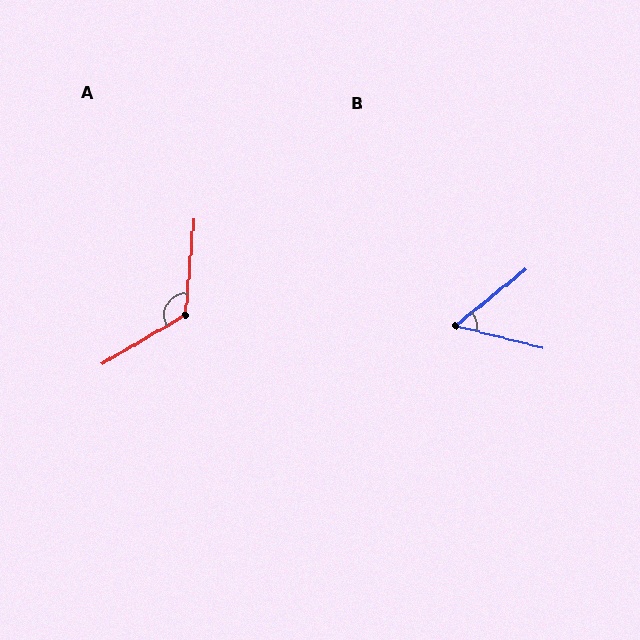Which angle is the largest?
A, at approximately 125 degrees.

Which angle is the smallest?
B, at approximately 53 degrees.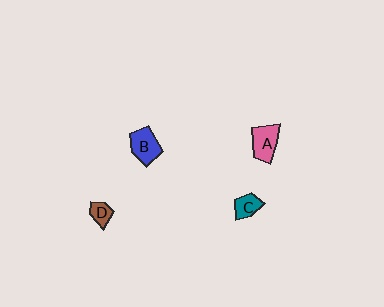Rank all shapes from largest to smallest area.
From largest to smallest: A (pink), B (blue), C (teal), D (brown).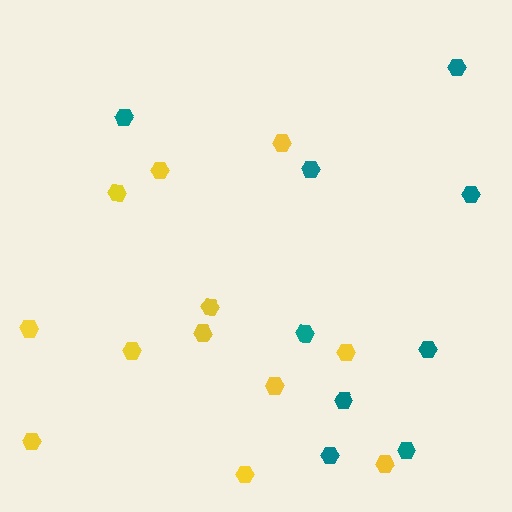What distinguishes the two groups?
There are 2 groups: one group of teal hexagons (9) and one group of yellow hexagons (12).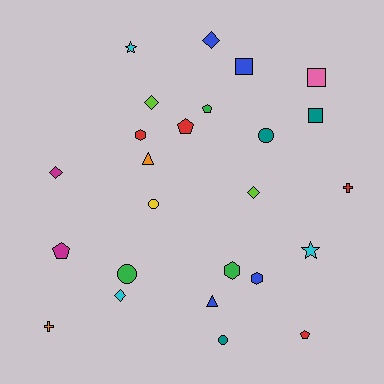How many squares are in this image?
There are 3 squares.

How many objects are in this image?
There are 25 objects.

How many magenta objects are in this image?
There are 2 magenta objects.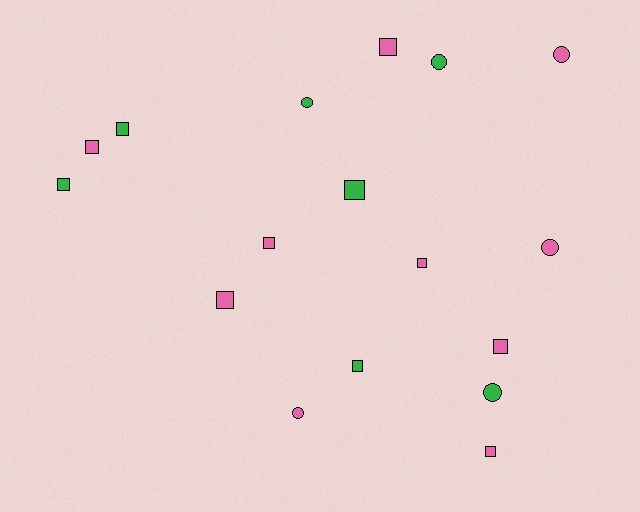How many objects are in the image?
There are 17 objects.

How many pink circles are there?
There are 3 pink circles.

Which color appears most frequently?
Pink, with 10 objects.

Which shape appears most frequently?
Square, with 11 objects.